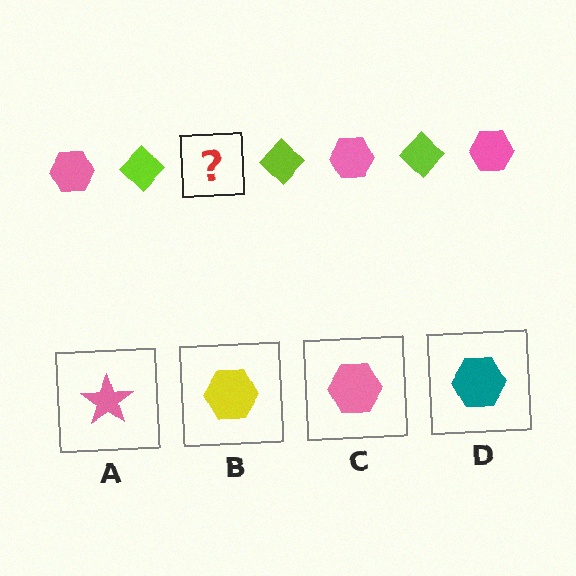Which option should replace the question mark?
Option C.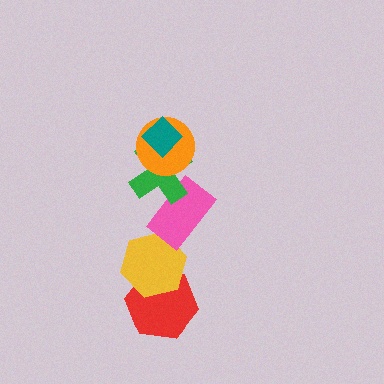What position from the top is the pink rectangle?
The pink rectangle is 4th from the top.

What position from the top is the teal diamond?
The teal diamond is 1st from the top.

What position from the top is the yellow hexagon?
The yellow hexagon is 5th from the top.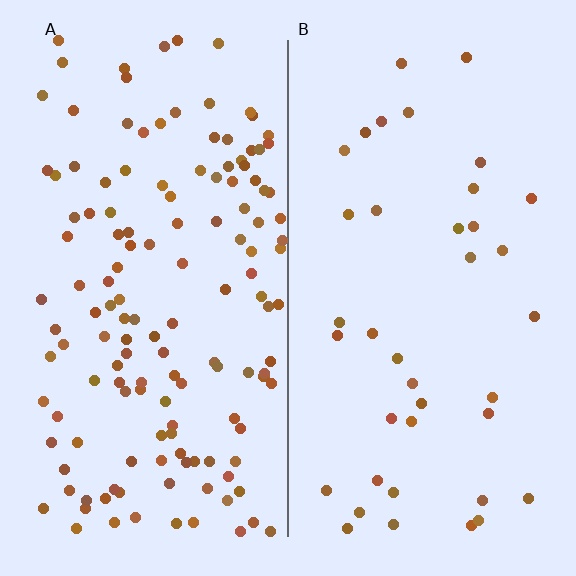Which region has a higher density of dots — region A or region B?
A (the left).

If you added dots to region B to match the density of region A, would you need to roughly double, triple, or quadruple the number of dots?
Approximately quadruple.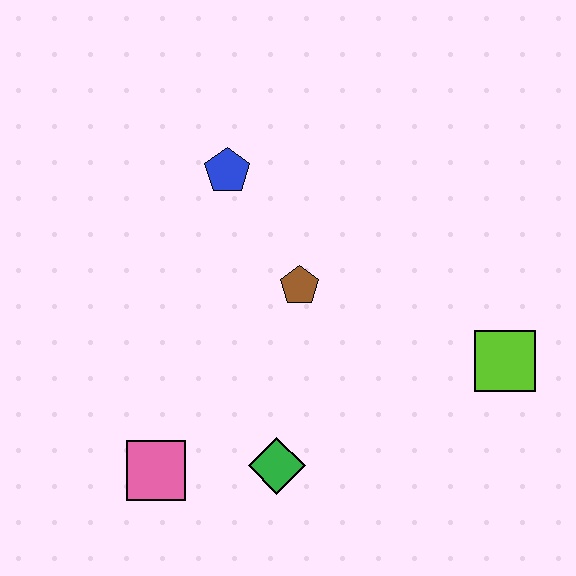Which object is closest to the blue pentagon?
The brown pentagon is closest to the blue pentagon.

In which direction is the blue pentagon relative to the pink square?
The blue pentagon is above the pink square.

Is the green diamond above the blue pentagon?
No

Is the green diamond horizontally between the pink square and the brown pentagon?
Yes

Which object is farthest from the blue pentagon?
The lime square is farthest from the blue pentagon.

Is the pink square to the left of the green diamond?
Yes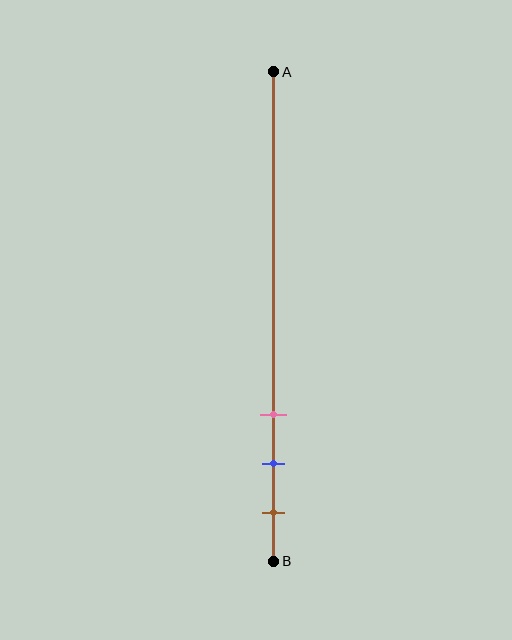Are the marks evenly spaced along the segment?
Yes, the marks are approximately evenly spaced.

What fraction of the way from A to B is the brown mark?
The brown mark is approximately 90% (0.9) of the way from A to B.